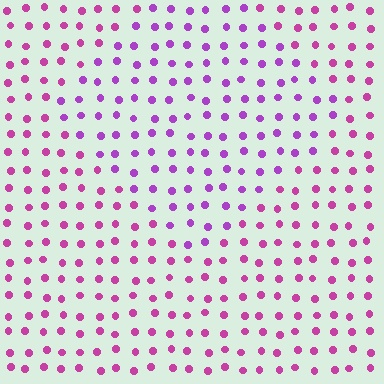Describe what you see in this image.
The image is filled with small magenta elements in a uniform arrangement. A diamond-shaped region is visible where the elements are tinted to a slightly different hue, forming a subtle color boundary.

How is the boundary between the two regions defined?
The boundary is defined purely by a slight shift in hue (about 28 degrees). Spacing, size, and orientation are identical on both sides.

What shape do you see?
I see a diamond.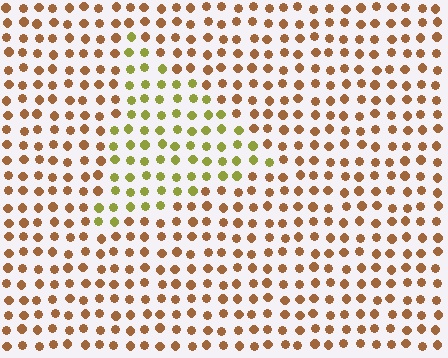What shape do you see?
I see a triangle.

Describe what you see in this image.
The image is filled with small brown elements in a uniform arrangement. A triangle-shaped region is visible where the elements are tinted to a slightly different hue, forming a subtle color boundary.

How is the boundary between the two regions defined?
The boundary is defined purely by a slight shift in hue (about 46 degrees). Spacing, size, and orientation are identical on both sides.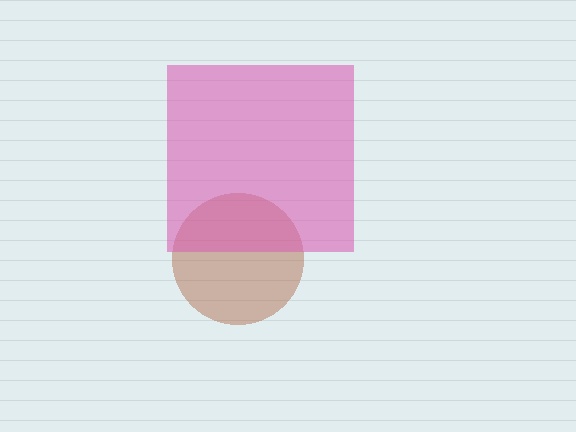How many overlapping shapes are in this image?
There are 2 overlapping shapes in the image.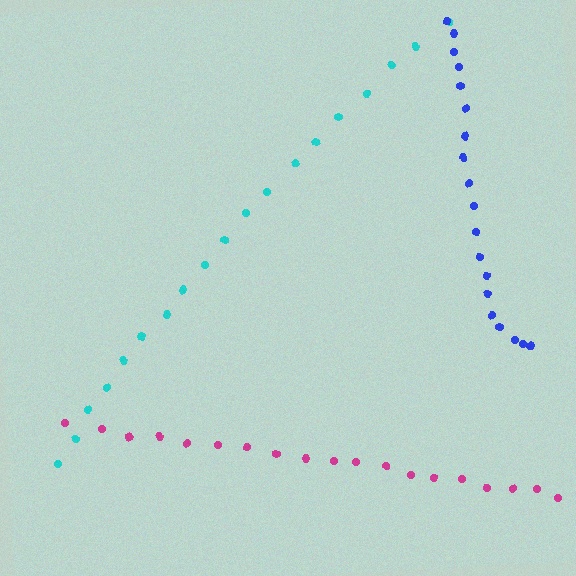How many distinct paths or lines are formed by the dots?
There are 3 distinct paths.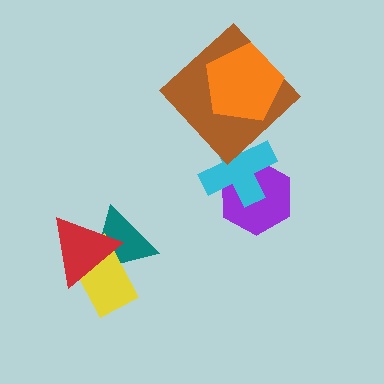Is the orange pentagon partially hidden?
No, no other shape covers it.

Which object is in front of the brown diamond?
The orange pentagon is in front of the brown diamond.